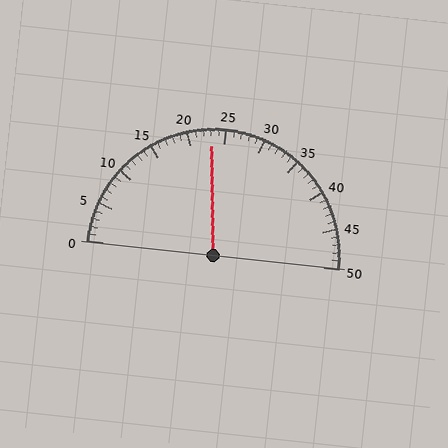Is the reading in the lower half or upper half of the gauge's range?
The reading is in the lower half of the range (0 to 50).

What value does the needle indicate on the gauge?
The needle indicates approximately 23.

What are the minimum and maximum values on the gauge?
The gauge ranges from 0 to 50.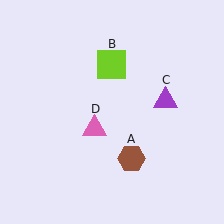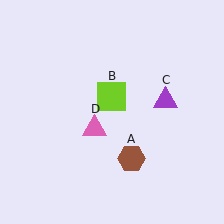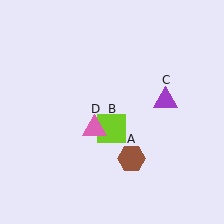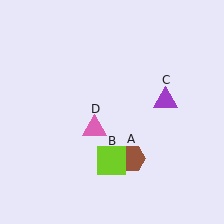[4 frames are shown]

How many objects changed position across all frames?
1 object changed position: lime square (object B).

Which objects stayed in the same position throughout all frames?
Brown hexagon (object A) and purple triangle (object C) and pink triangle (object D) remained stationary.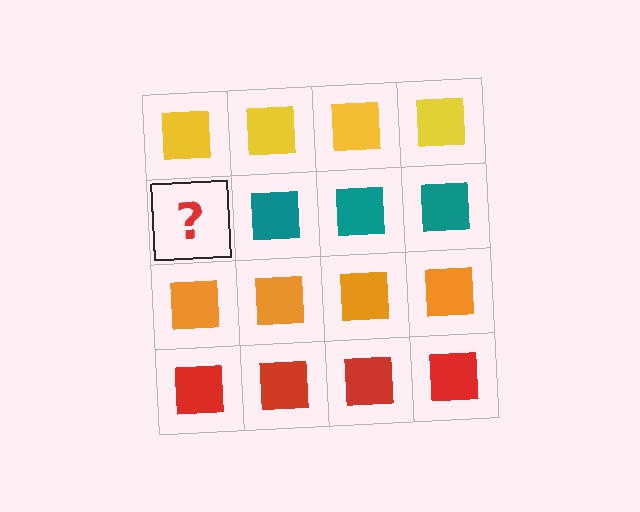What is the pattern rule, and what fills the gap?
The rule is that each row has a consistent color. The gap should be filled with a teal square.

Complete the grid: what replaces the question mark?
The question mark should be replaced with a teal square.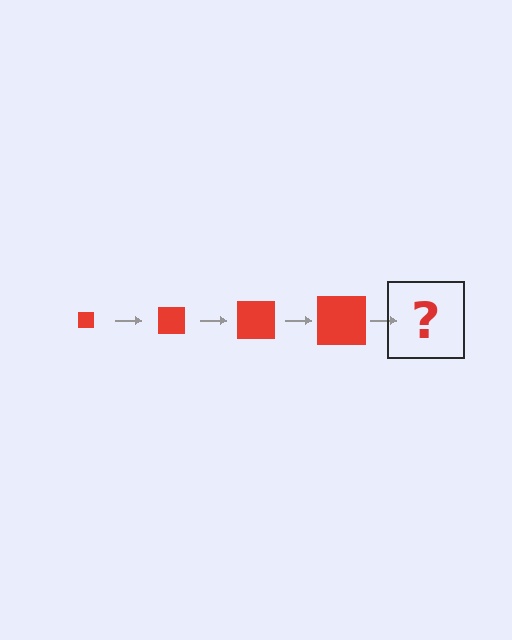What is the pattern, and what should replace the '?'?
The pattern is that the square gets progressively larger each step. The '?' should be a red square, larger than the previous one.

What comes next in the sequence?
The next element should be a red square, larger than the previous one.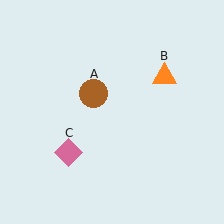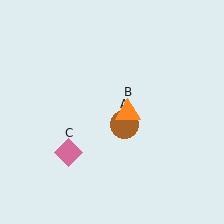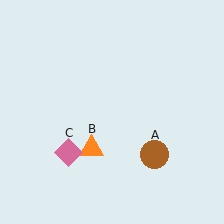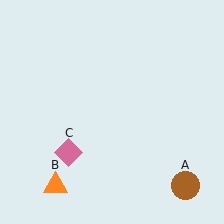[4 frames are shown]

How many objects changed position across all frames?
2 objects changed position: brown circle (object A), orange triangle (object B).